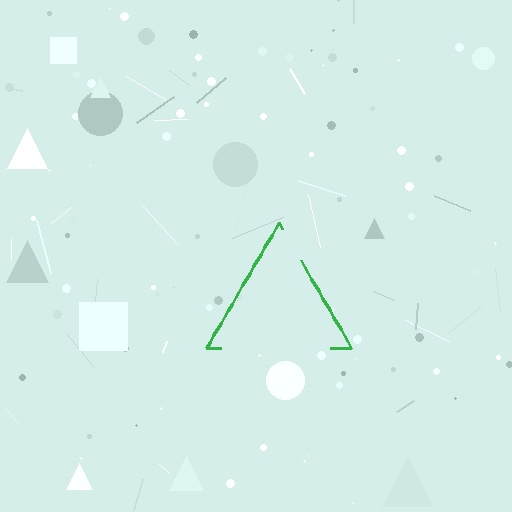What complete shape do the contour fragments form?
The contour fragments form a triangle.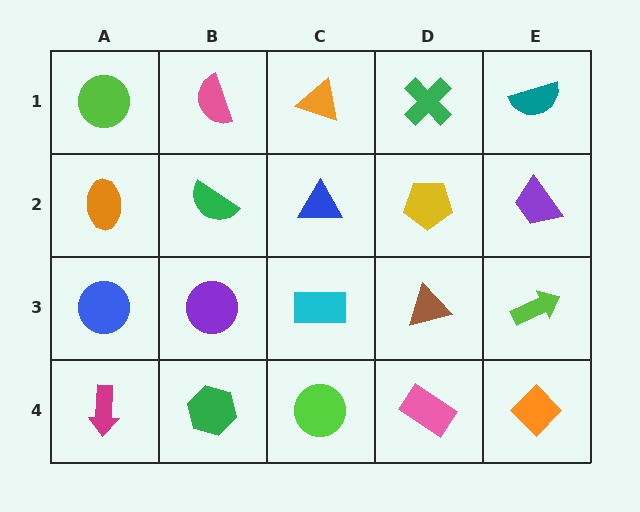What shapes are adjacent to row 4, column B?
A purple circle (row 3, column B), a magenta arrow (row 4, column A), a lime circle (row 4, column C).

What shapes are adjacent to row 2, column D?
A green cross (row 1, column D), a brown triangle (row 3, column D), a blue triangle (row 2, column C), a purple trapezoid (row 2, column E).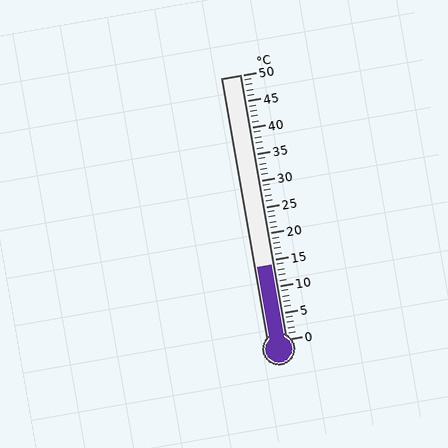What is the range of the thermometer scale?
The thermometer scale ranges from 0°C to 50°C.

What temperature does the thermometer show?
The thermometer shows approximately 14°C.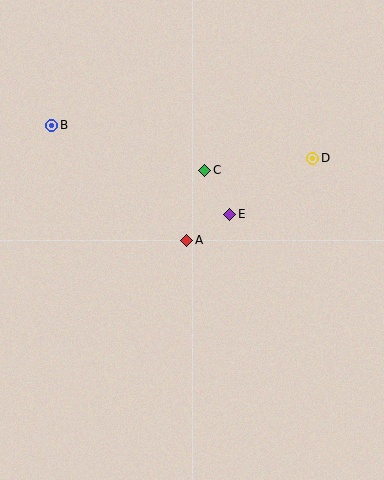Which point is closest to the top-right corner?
Point D is closest to the top-right corner.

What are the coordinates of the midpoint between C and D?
The midpoint between C and D is at (259, 164).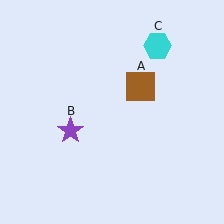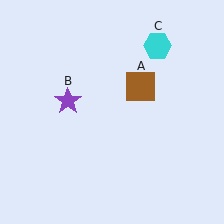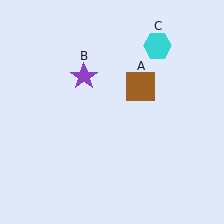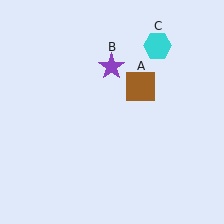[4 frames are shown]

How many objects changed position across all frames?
1 object changed position: purple star (object B).